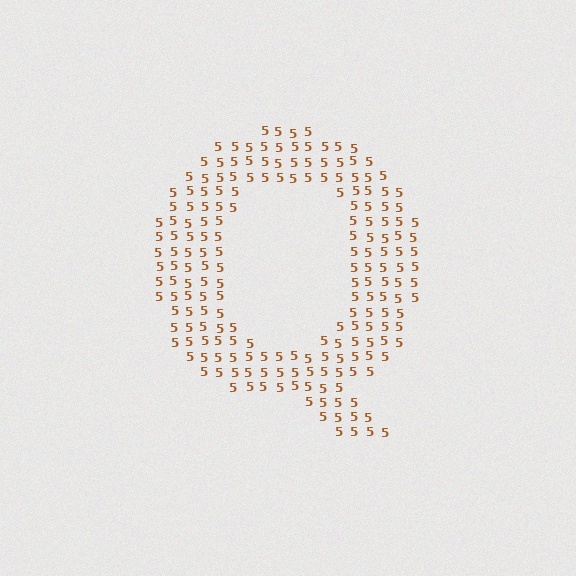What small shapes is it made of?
It is made of small digit 5's.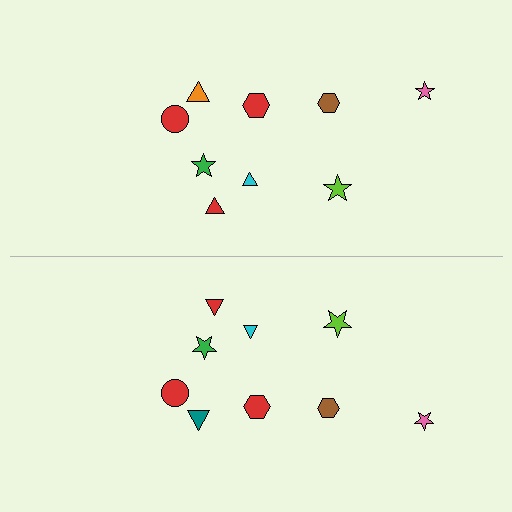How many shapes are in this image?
There are 18 shapes in this image.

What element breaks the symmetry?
The teal triangle on the bottom side breaks the symmetry — its mirror counterpart is orange.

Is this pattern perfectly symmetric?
No, the pattern is not perfectly symmetric. The teal triangle on the bottom side breaks the symmetry — its mirror counterpart is orange.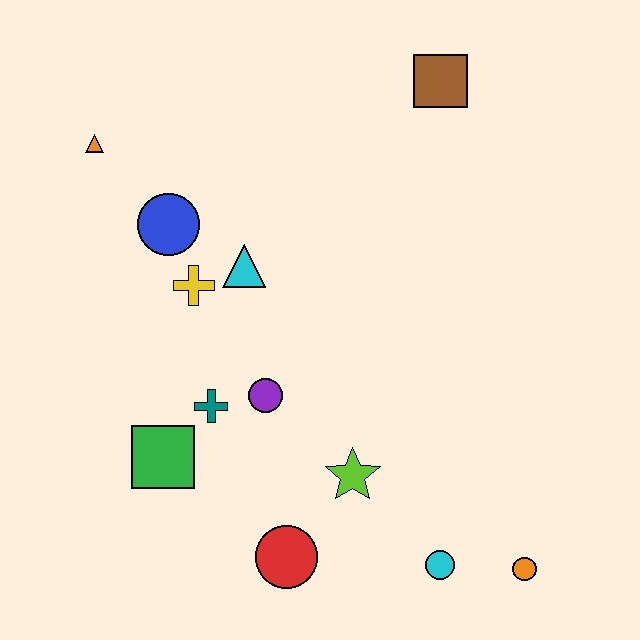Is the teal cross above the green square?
Yes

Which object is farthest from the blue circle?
The orange circle is farthest from the blue circle.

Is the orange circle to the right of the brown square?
Yes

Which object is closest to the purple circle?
The teal cross is closest to the purple circle.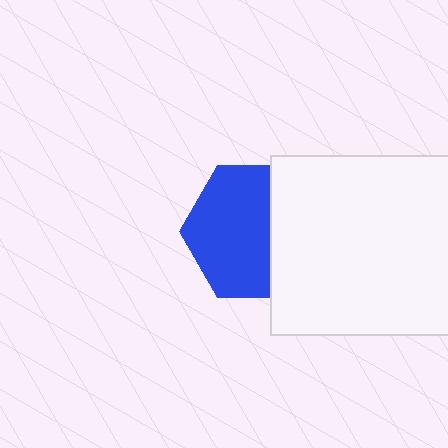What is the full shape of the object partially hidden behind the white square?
The partially hidden object is a blue hexagon.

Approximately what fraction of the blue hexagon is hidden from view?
Roughly 38% of the blue hexagon is hidden behind the white square.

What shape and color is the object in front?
The object in front is a white square.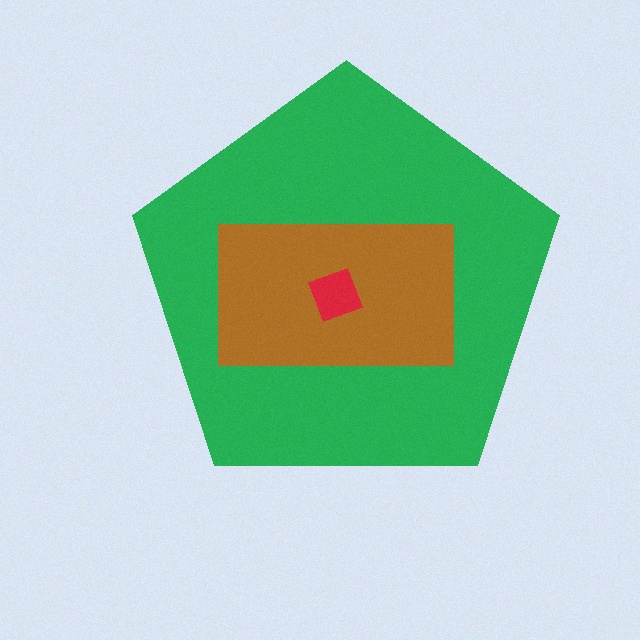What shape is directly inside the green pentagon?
The brown rectangle.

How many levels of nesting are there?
3.